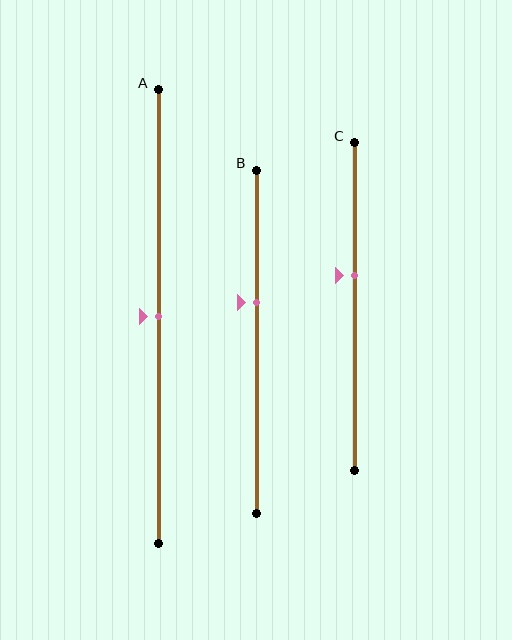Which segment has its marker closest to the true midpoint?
Segment A has its marker closest to the true midpoint.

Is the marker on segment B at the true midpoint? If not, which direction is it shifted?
No, the marker on segment B is shifted upward by about 11% of the segment length.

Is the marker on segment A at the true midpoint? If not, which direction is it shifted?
Yes, the marker on segment A is at the true midpoint.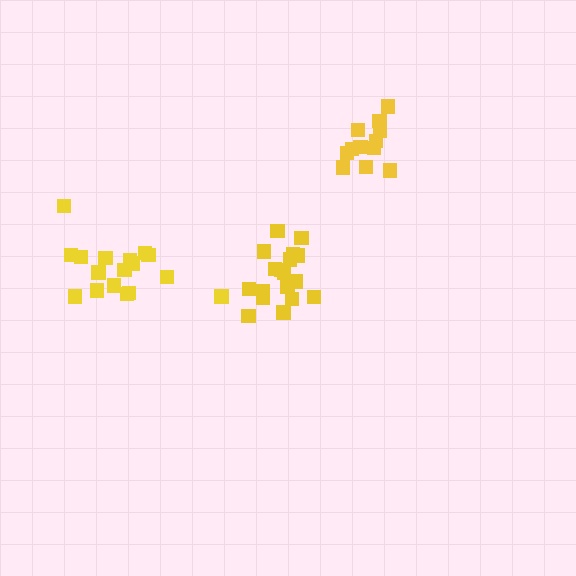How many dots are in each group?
Group 1: 17 dots, Group 2: 12 dots, Group 3: 18 dots (47 total).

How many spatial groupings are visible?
There are 3 spatial groupings.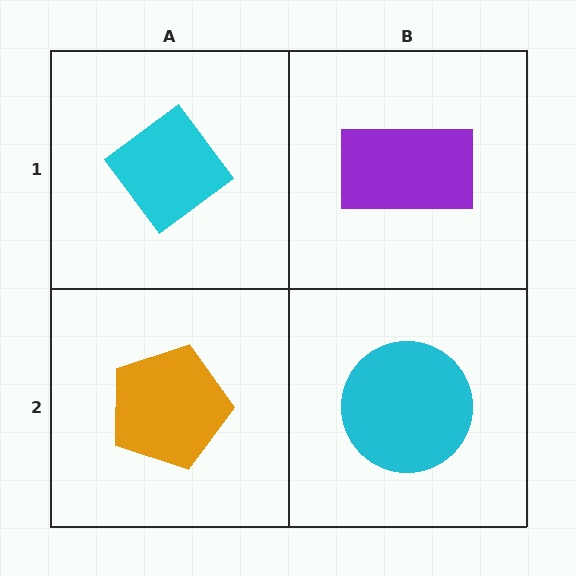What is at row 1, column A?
A cyan diamond.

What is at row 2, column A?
An orange pentagon.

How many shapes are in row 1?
2 shapes.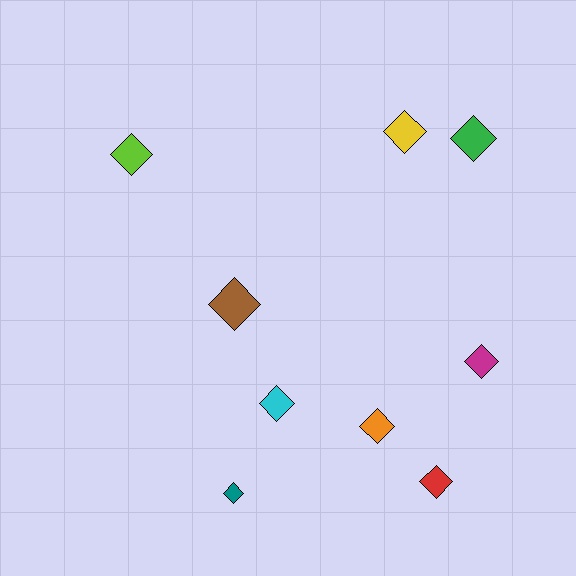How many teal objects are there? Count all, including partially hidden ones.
There is 1 teal object.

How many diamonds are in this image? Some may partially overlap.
There are 9 diamonds.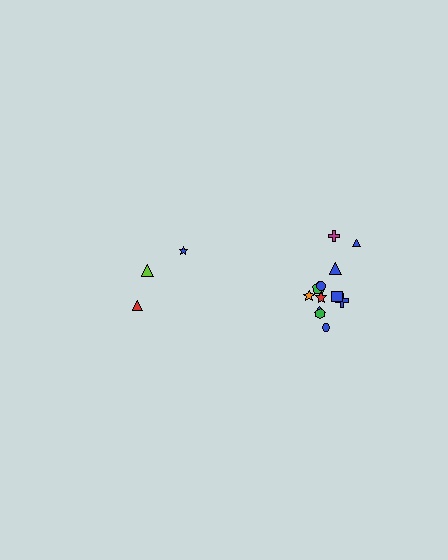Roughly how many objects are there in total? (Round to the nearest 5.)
Roughly 15 objects in total.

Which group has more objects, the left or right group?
The right group.